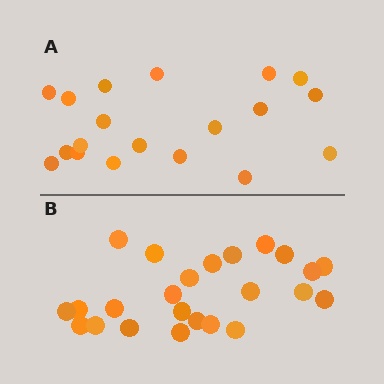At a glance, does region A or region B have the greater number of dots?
Region B (the bottom region) has more dots.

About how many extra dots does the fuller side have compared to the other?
Region B has about 5 more dots than region A.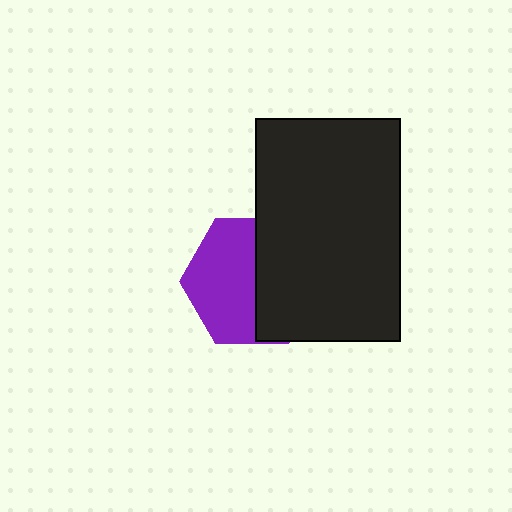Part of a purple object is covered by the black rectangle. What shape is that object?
It is a hexagon.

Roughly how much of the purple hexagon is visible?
About half of it is visible (roughly 54%).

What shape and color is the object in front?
The object in front is a black rectangle.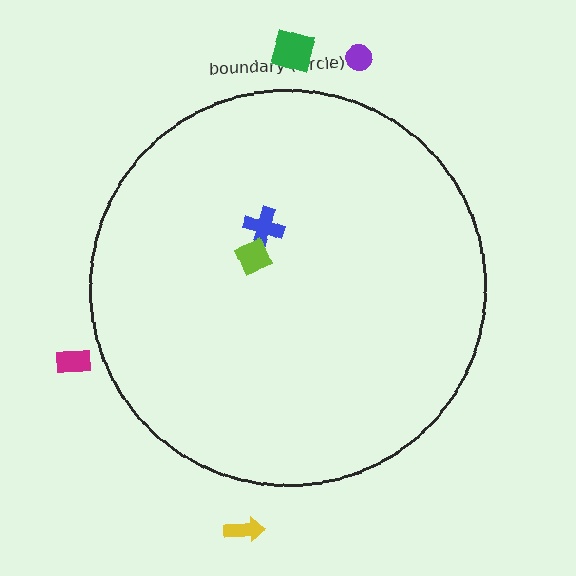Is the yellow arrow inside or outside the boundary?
Outside.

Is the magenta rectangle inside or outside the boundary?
Outside.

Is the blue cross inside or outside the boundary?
Inside.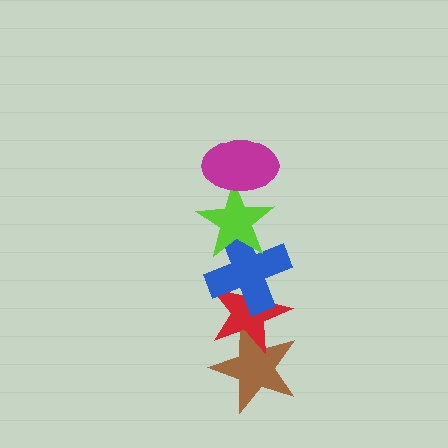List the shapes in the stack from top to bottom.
From top to bottom: the magenta ellipse, the lime star, the blue cross, the red star, the brown star.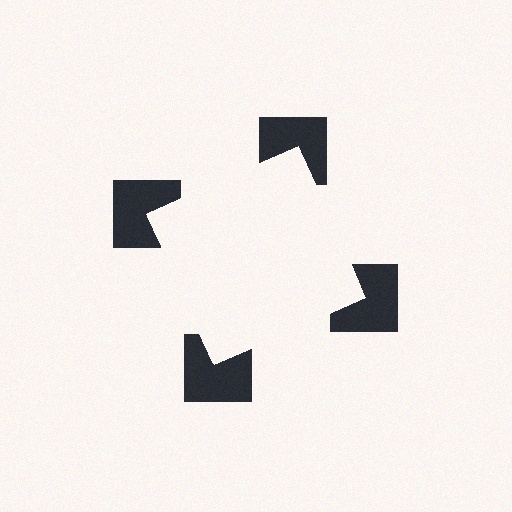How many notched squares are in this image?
There are 4 — one at each vertex of the illusory square.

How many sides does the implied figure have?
4 sides.